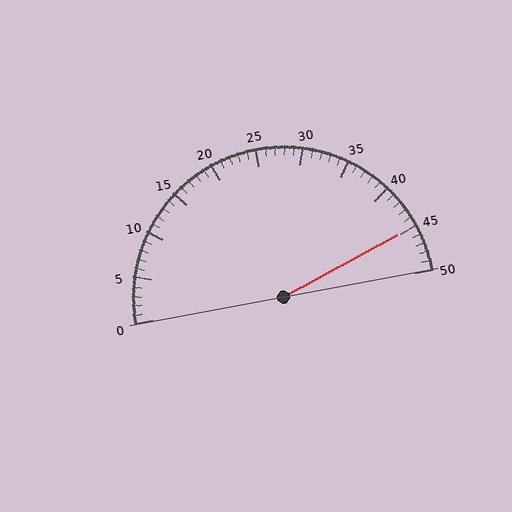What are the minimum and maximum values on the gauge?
The gauge ranges from 0 to 50.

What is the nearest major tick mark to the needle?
The nearest major tick mark is 45.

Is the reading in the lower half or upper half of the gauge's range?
The reading is in the upper half of the range (0 to 50).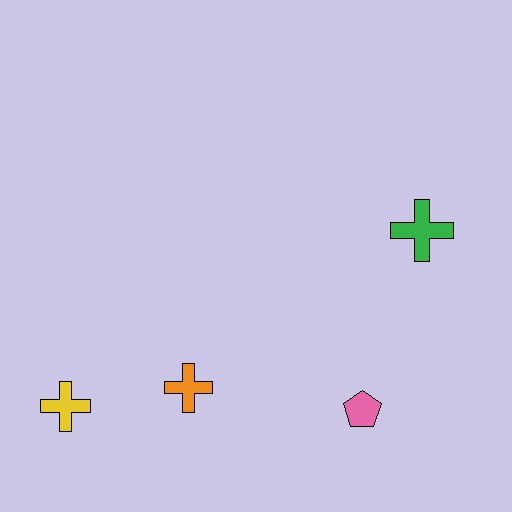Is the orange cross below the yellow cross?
No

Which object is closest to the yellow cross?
The orange cross is closest to the yellow cross.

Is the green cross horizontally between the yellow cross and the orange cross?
No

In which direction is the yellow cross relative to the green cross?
The yellow cross is to the left of the green cross.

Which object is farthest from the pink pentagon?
The yellow cross is farthest from the pink pentagon.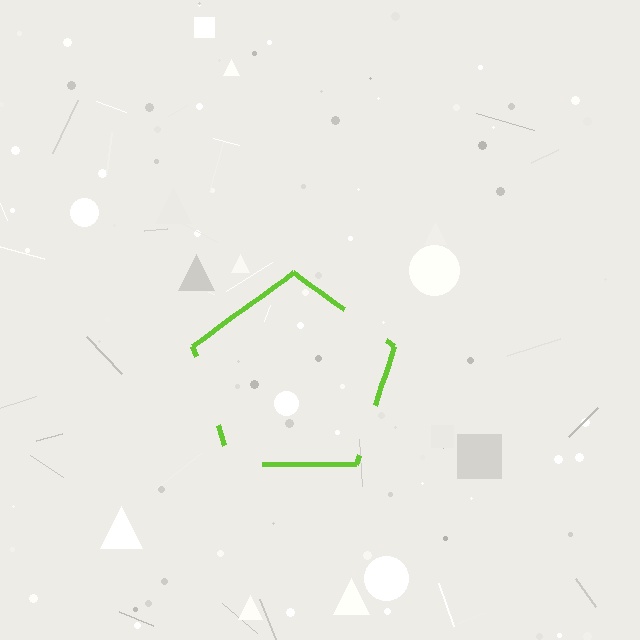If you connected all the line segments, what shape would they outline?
They would outline a pentagon.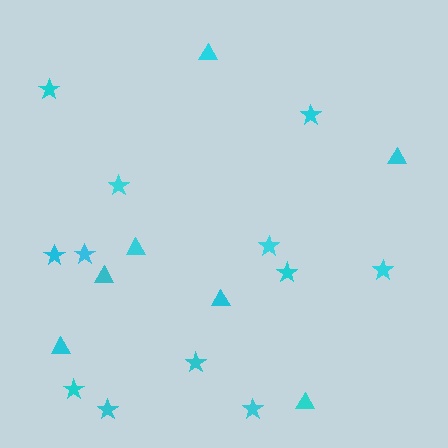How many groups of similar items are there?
There are 2 groups: one group of triangles (7) and one group of stars (12).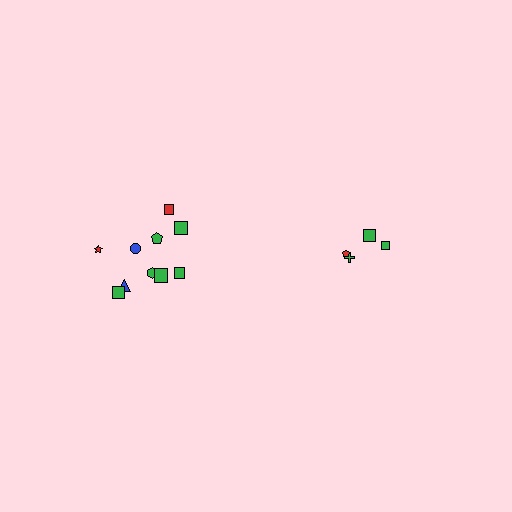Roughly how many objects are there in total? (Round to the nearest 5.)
Roughly 15 objects in total.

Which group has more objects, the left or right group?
The left group.